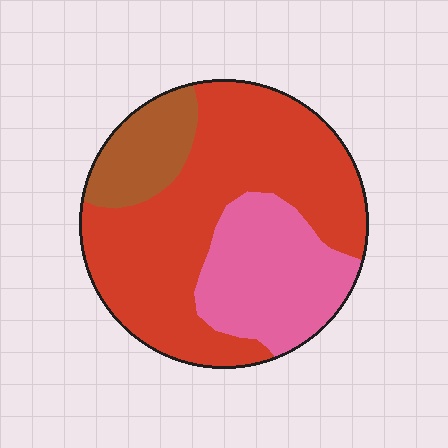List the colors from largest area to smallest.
From largest to smallest: red, pink, brown.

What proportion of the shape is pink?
Pink covers about 25% of the shape.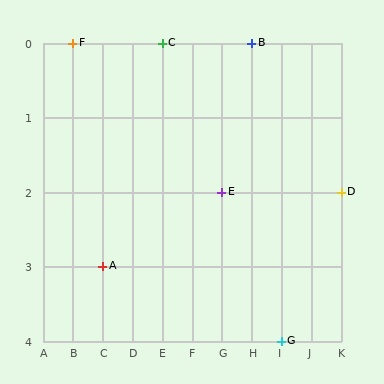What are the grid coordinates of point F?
Point F is at grid coordinates (B, 0).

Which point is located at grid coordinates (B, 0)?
Point F is at (B, 0).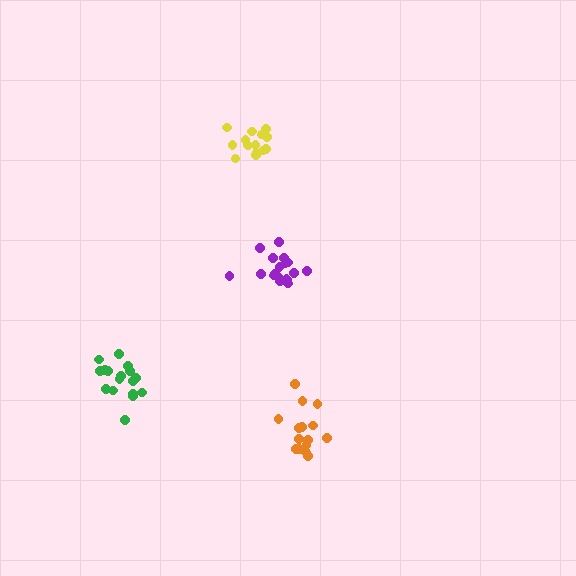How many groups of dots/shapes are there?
There are 4 groups.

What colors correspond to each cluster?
The clusters are colored: yellow, green, orange, purple.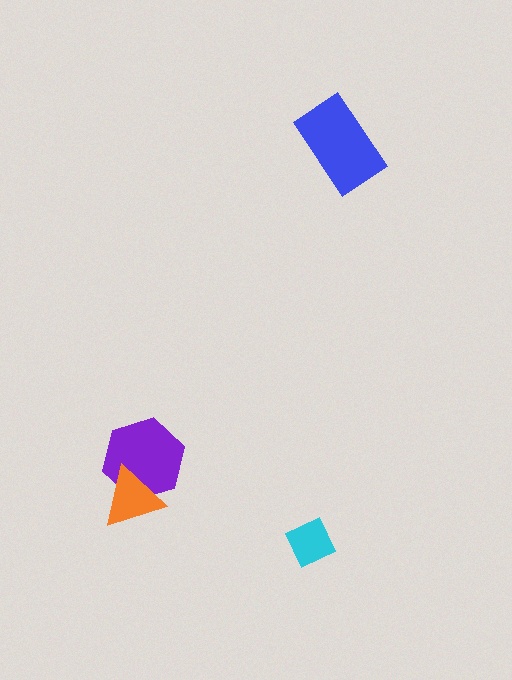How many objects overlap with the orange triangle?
1 object overlaps with the orange triangle.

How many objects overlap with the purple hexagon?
1 object overlaps with the purple hexagon.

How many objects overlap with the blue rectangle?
0 objects overlap with the blue rectangle.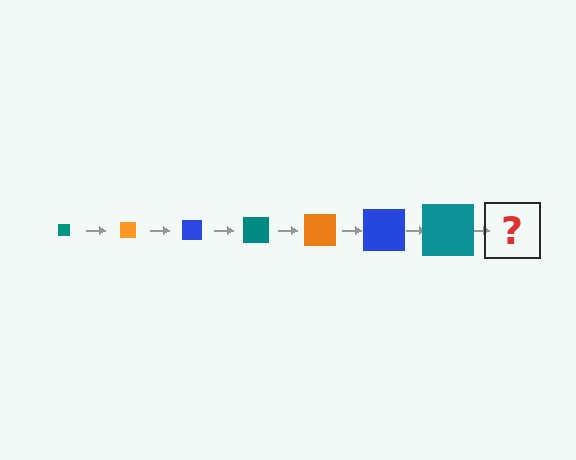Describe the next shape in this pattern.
It should be an orange square, larger than the previous one.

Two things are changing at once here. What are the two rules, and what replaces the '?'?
The two rules are that the square grows larger each step and the color cycles through teal, orange, and blue. The '?' should be an orange square, larger than the previous one.